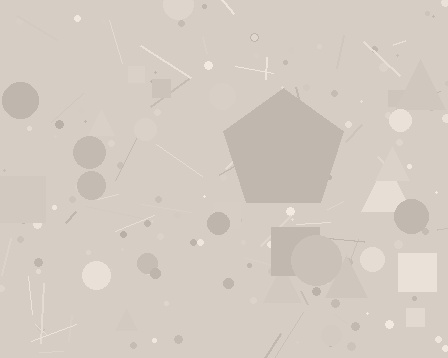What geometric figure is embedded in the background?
A pentagon is embedded in the background.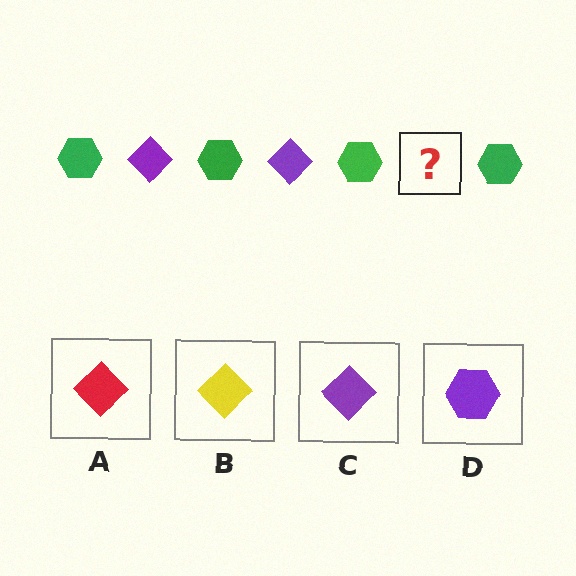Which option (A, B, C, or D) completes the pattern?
C.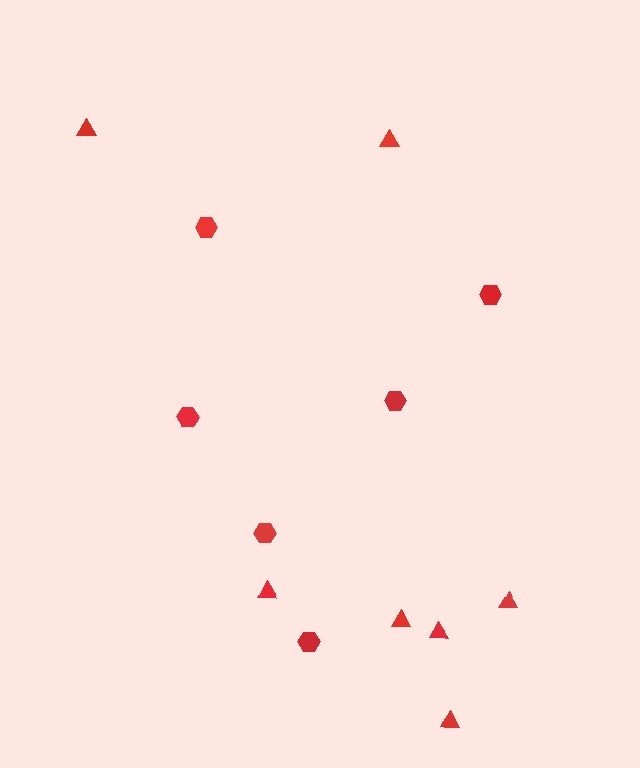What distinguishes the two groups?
There are 2 groups: one group of triangles (7) and one group of hexagons (6).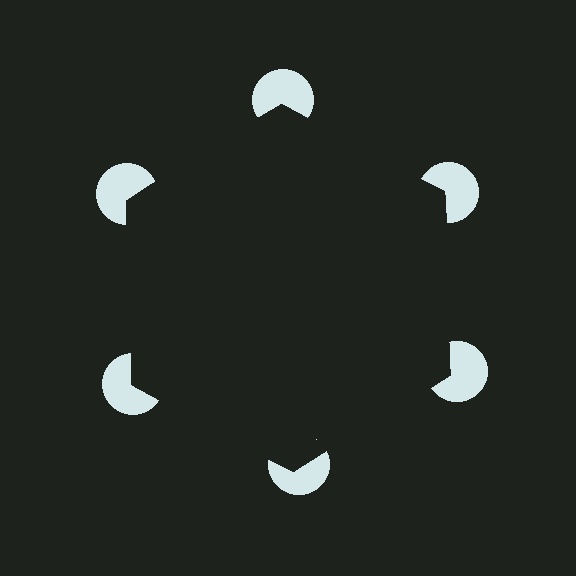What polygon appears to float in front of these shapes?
An illusory hexagon — its edges are inferred from the aligned wedge cuts in the pac-man discs, not physically drawn.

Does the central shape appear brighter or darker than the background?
It typically appears slightly darker than the background, even though no actual brightness change is drawn.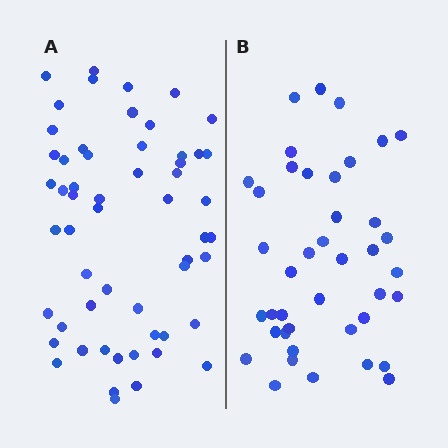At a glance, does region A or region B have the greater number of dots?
Region A (the left region) has more dots.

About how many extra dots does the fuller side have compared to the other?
Region A has approximately 15 more dots than region B.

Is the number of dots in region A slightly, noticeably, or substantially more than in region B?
Region A has noticeably more, but not dramatically so. The ratio is roughly 1.4 to 1.